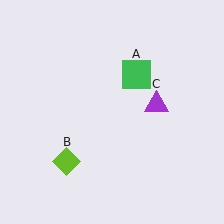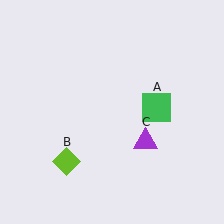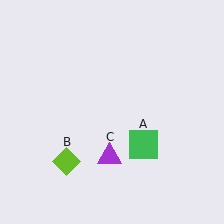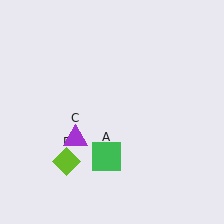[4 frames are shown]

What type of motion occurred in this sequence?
The green square (object A), purple triangle (object C) rotated clockwise around the center of the scene.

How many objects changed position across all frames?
2 objects changed position: green square (object A), purple triangle (object C).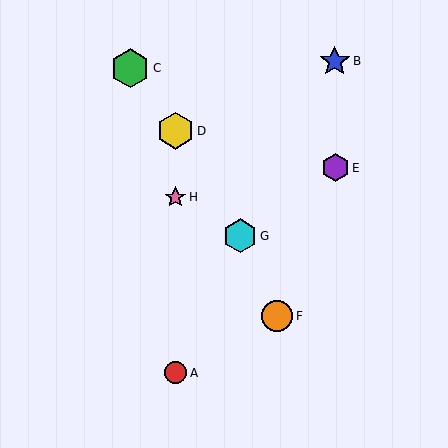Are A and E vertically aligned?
No, A is at x≈175 and E is at x≈335.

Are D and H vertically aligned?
Yes, both are at x≈175.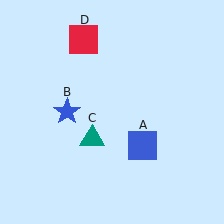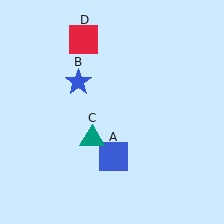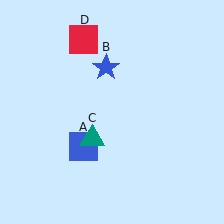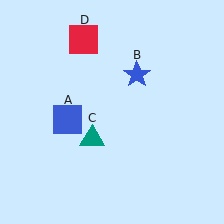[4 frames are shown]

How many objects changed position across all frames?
2 objects changed position: blue square (object A), blue star (object B).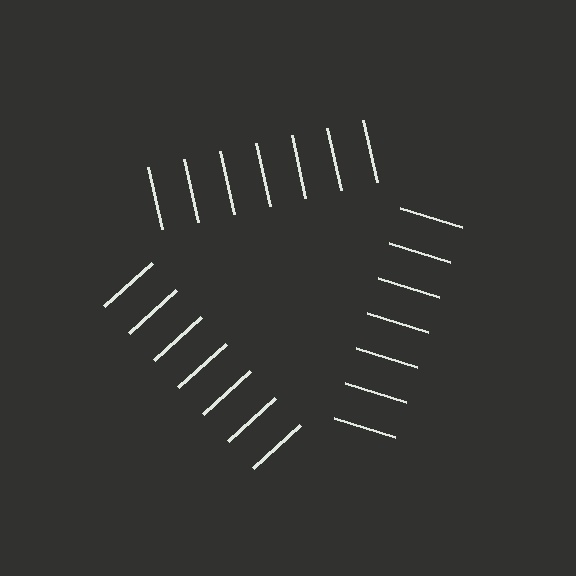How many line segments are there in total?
21 — 7 along each of the 3 edges.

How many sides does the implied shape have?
3 sides — the line-ends trace a triangle.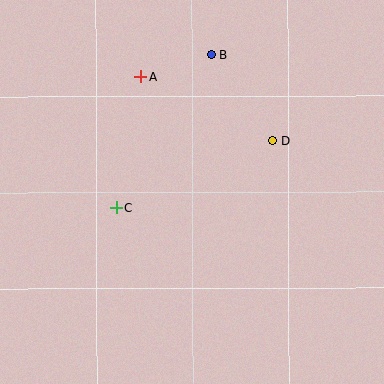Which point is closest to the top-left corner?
Point A is closest to the top-left corner.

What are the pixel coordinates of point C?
Point C is at (116, 208).